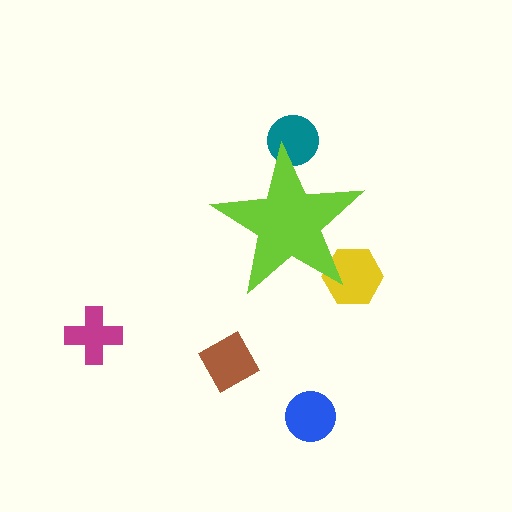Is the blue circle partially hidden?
No, the blue circle is fully visible.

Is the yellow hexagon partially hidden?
Yes, the yellow hexagon is partially hidden behind the lime star.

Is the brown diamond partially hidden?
No, the brown diamond is fully visible.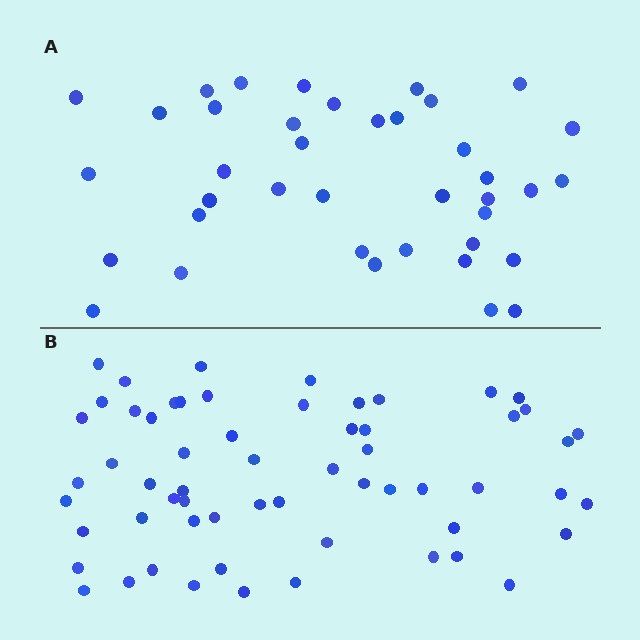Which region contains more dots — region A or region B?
Region B (the bottom region) has more dots.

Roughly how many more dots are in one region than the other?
Region B has approximately 20 more dots than region A.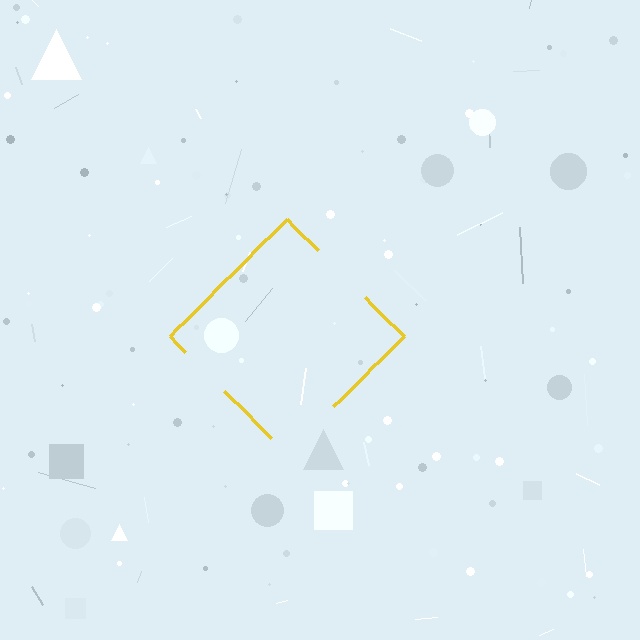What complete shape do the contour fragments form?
The contour fragments form a diamond.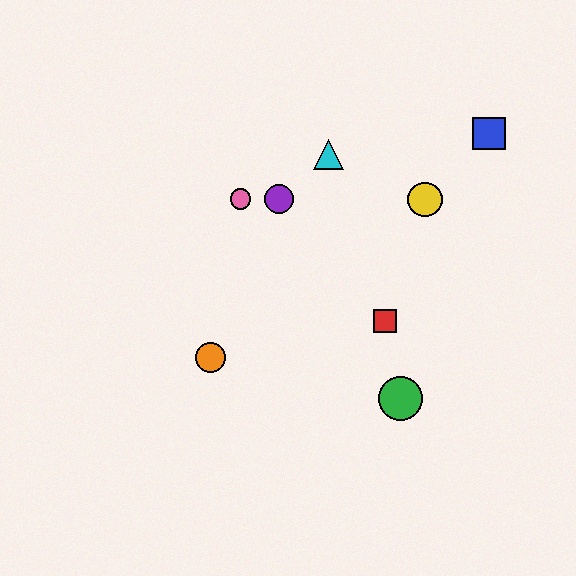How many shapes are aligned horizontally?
3 shapes (the yellow circle, the purple circle, the pink circle) are aligned horizontally.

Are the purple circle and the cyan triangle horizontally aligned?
No, the purple circle is at y≈199 and the cyan triangle is at y≈155.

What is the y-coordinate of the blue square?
The blue square is at y≈134.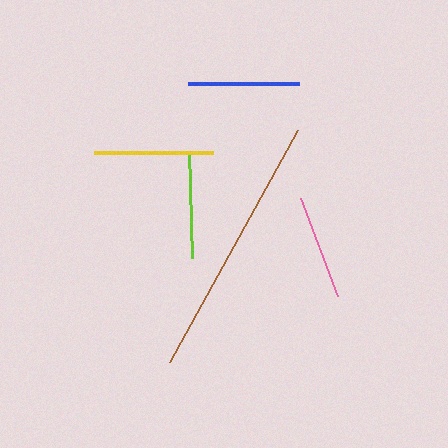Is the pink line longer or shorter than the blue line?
The blue line is longer than the pink line.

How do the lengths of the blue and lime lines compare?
The blue and lime lines are approximately the same length.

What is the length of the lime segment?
The lime segment is approximately 107 pixels long.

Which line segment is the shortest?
The pink line is the shortest at approximately 104 pixels.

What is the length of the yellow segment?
The yellow segment is approximately 119 pixels long.